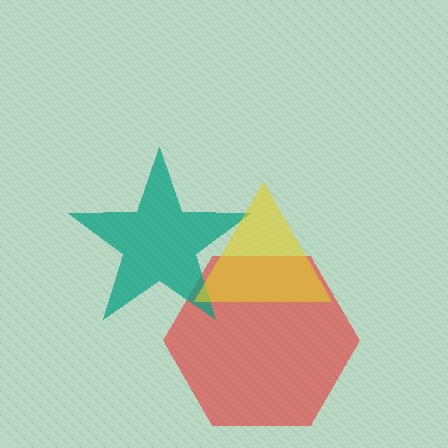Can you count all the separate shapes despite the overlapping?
Yes, there are 3 separate shapes.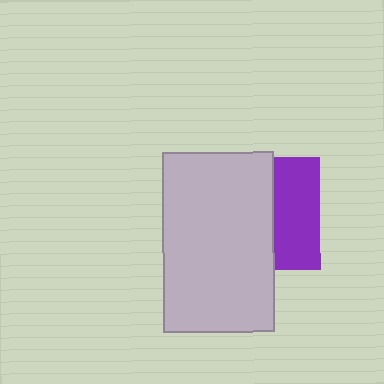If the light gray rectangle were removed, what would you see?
You would see the complete purple square.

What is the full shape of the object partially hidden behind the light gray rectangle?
The partially hidden object is a purple square.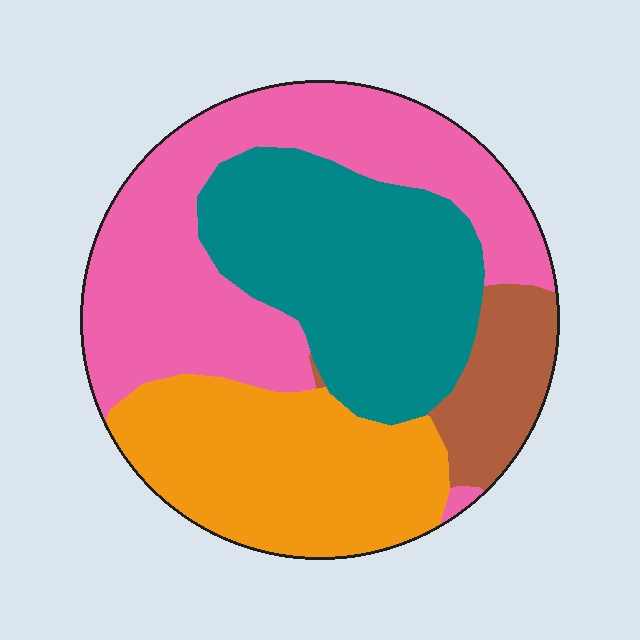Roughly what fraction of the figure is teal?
Teal covers around 30% of the figure.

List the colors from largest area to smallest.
From largest to smallest: pink, teal, orange, brown.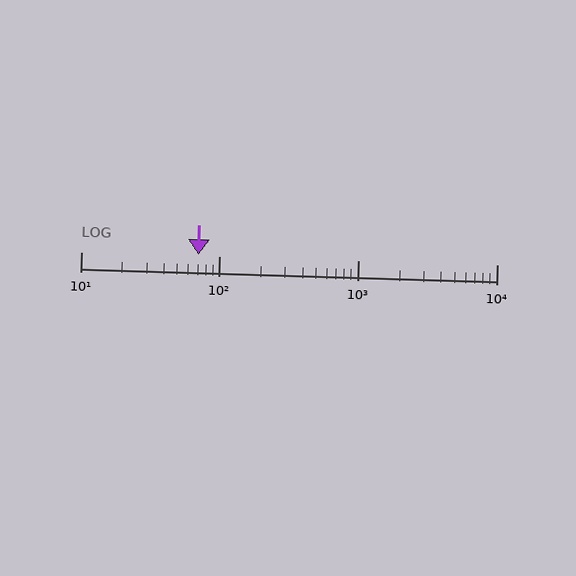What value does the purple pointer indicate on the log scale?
The pointer indicates approximately 70.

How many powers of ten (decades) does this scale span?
The scale spans 3 decades, from 10 to 10000.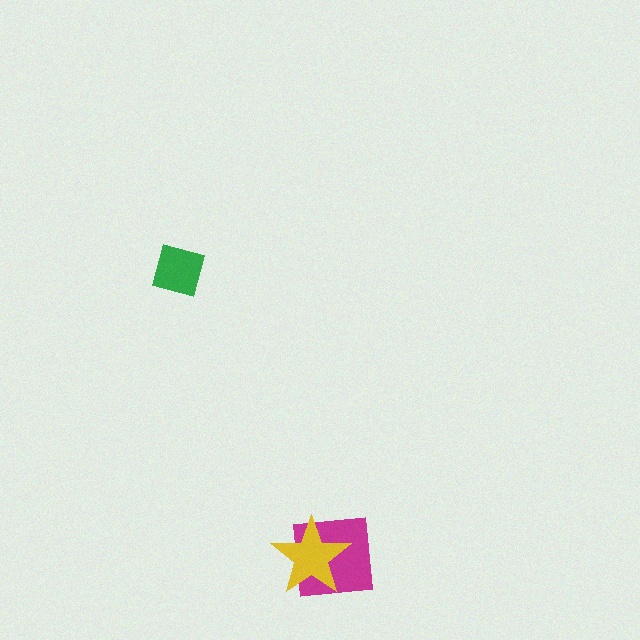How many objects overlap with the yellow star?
1 object overlaps with the yellow star.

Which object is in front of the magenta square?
The yellow star is in front of the magenta square.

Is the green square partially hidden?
No, no other shape covers it.